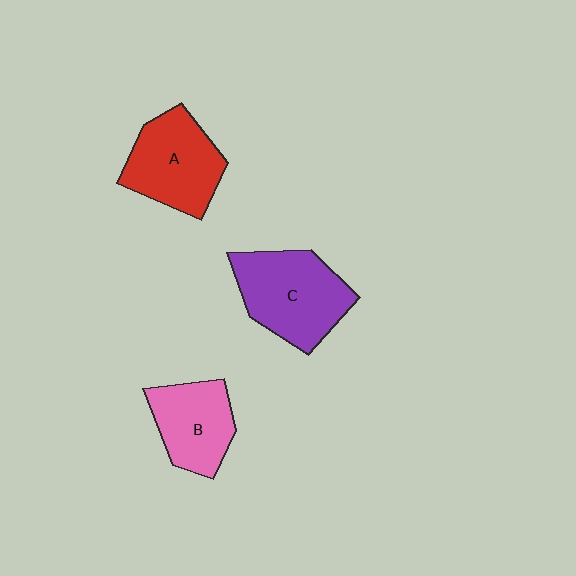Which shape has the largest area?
Shape C (purple).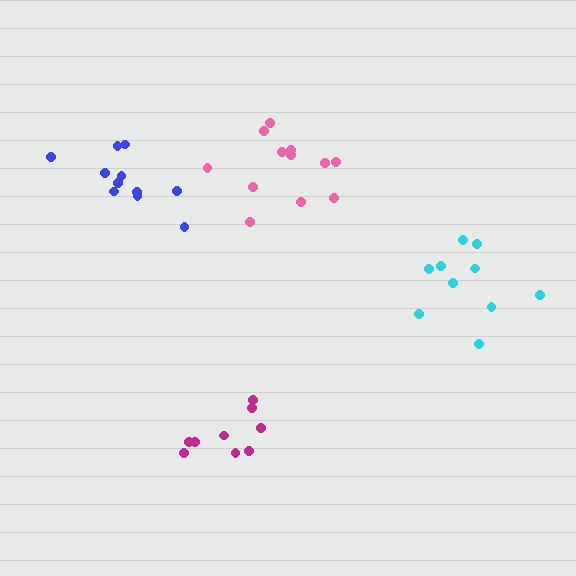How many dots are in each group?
Group 1: 9 dots, Group 2: 11 dots, Group 3: 12 dots, Group 4: 10 dots (42 total).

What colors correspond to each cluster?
The clusters are colored: magenta, blue, pink, cyan.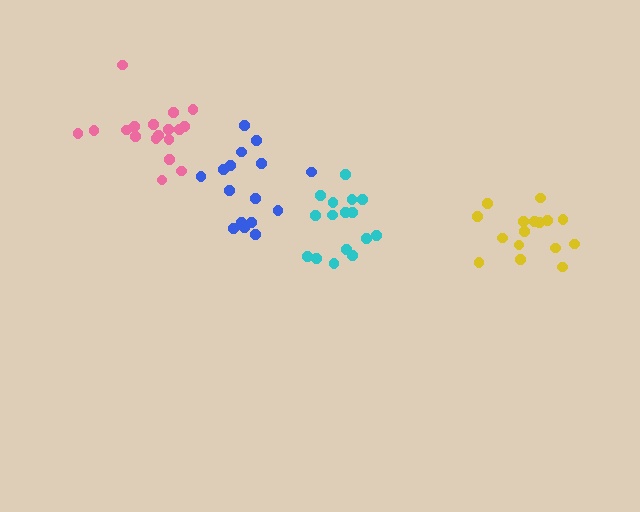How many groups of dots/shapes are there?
There are 4 groups.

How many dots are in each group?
Group 1: 16 dots, Group 2: 16 dots, Group 3: 18 dots, Group 4: 16 dots (66 total).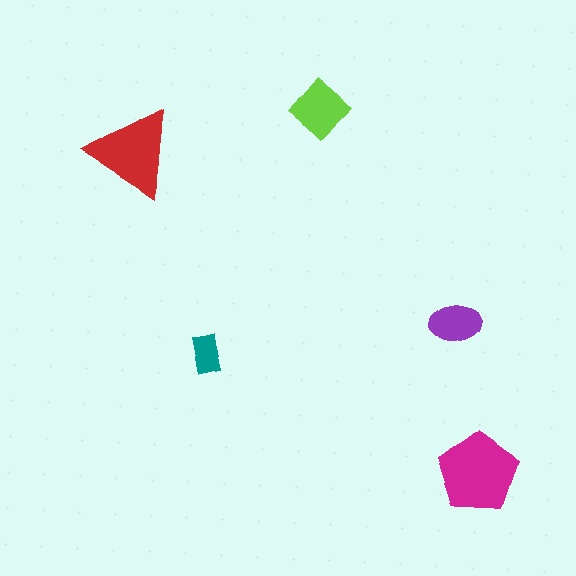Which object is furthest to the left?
The red triangle is leftmost.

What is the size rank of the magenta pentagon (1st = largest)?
1st.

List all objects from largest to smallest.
The magenta pentagon, the red triangle, the lime diamond, the purple ellipse, the teal rectangle.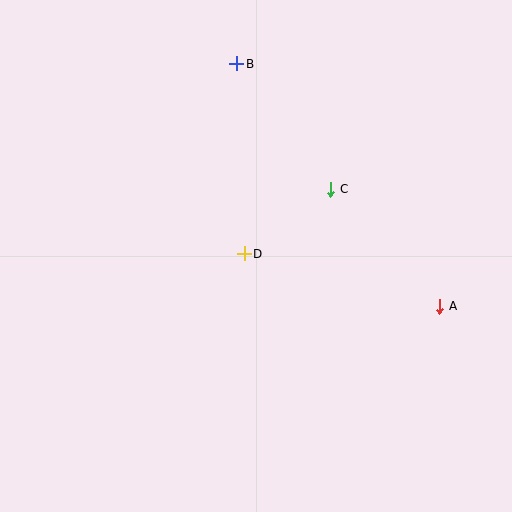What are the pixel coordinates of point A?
Point A is at (440, 306).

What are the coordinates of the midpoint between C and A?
The midpoint between C and A is at (385, 248).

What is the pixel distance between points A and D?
The distance between A and D is 202 pixels.